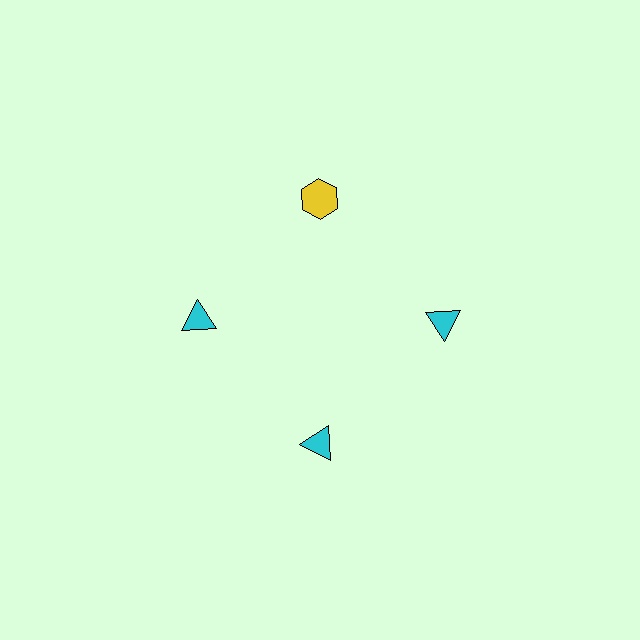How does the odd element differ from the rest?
It differs in both color (yellow instead of cyan) and shape (hexagon instead of triangle).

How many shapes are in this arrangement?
There are 4 shapes arranged in a ring pattern.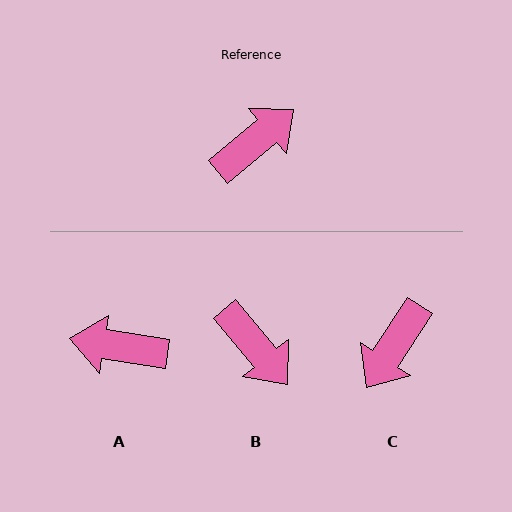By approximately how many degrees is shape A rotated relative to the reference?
Approximately 131 degrees counter-clockwise.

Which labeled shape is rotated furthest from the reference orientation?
C, about 163 degrees away.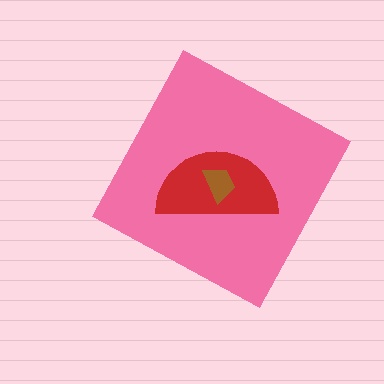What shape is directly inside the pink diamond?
The red semicircle.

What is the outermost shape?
The pink diamond.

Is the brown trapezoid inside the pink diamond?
Yes.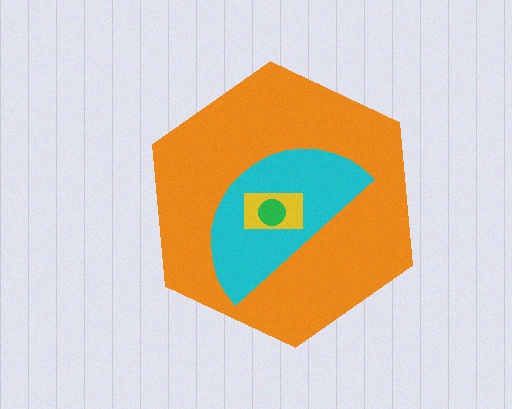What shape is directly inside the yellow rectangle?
The green circle.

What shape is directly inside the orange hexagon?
The cyan semicircle.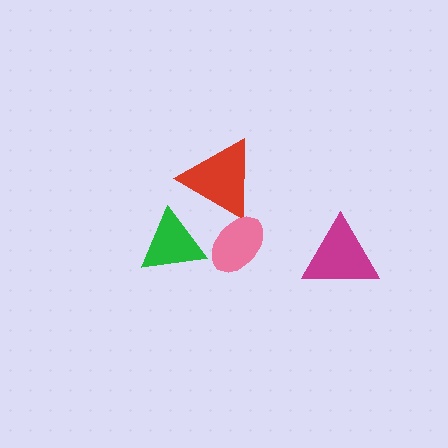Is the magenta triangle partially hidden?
No, no other shape covers it.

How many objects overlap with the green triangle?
0 objects overlap with the green triangle.